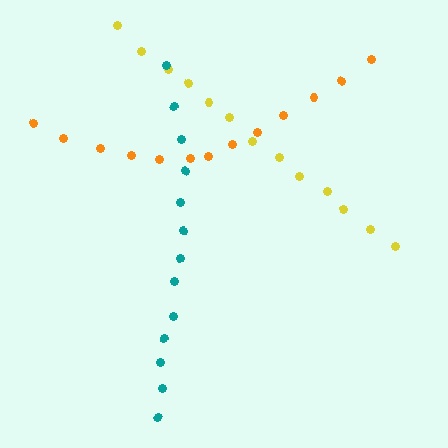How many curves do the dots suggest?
There are 3 distinct paths.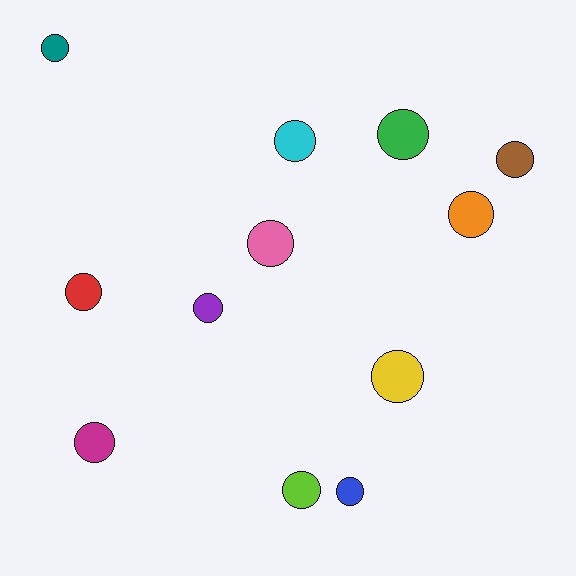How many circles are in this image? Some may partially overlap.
There are 12 circles.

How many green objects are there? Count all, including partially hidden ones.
There is 1 green object.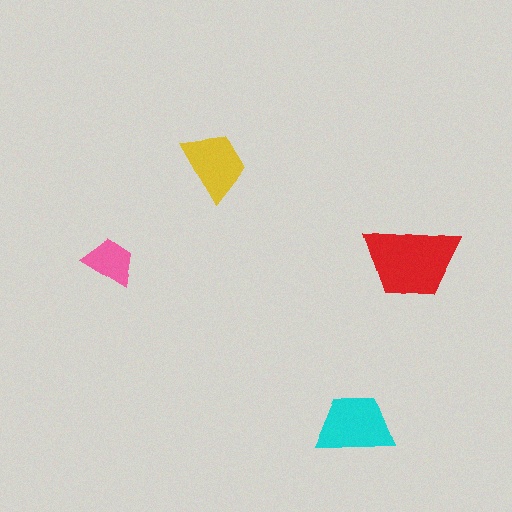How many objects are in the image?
There are 4 objects in the image.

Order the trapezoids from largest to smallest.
the red one, the cyan one, the yellow one, the pink one.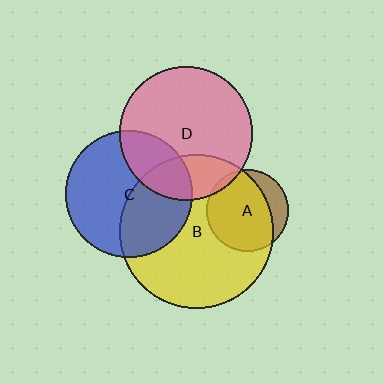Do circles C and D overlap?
Yes.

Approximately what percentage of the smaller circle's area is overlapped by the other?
Approximately 25%.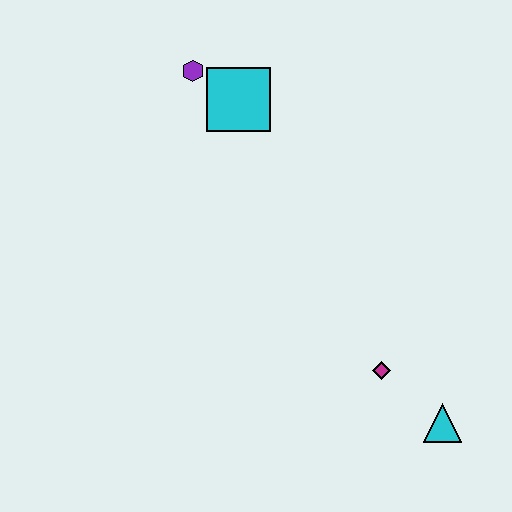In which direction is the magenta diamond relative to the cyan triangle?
The magenta diamond is to the left of the cyan triangle.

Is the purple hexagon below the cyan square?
No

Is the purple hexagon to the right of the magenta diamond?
No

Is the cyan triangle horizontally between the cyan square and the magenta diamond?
No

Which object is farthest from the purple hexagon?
The cyan triangle is farthest from the purple hexagon.